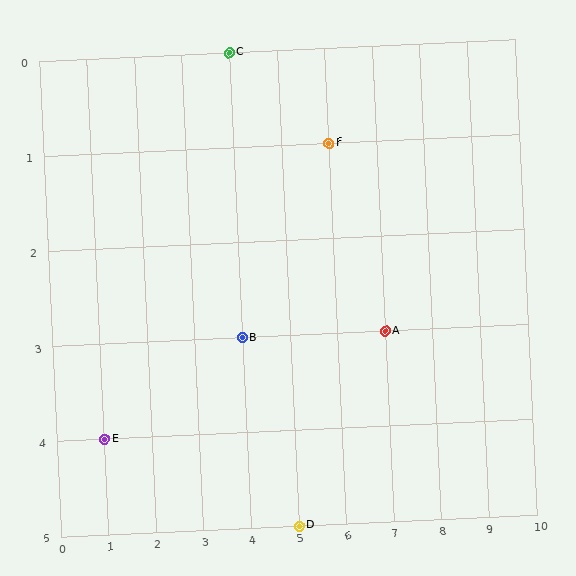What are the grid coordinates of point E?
Point E is at grid coordinates (1, 4).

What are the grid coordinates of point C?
Point C is at grid coordinates (4, 0).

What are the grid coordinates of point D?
Point D is at grid coordinates (5, 5).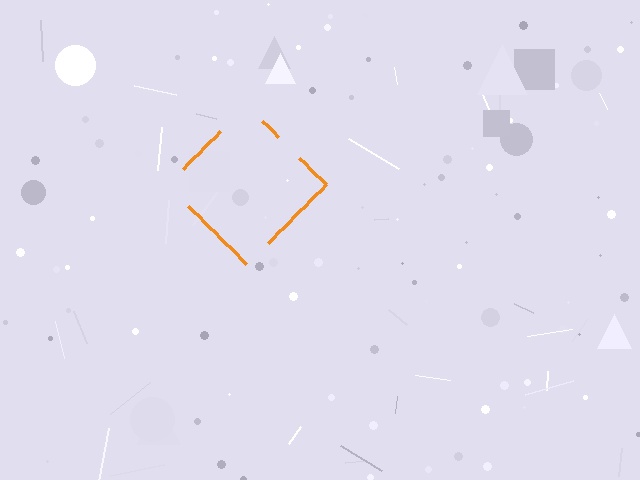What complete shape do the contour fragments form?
The contour fragments form a diamond.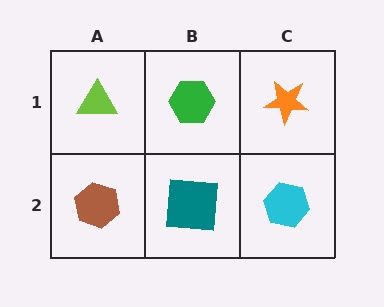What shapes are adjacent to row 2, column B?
A green hexagon (row 1, column B), a brown hexagon (row 2, column A), a cyan hexagon (row 2, column C).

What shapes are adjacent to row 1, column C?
A cyan hexagon (row 2, column C), a green hexagon (row 1, column B).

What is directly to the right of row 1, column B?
An orange star.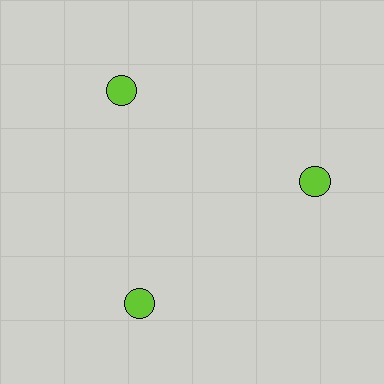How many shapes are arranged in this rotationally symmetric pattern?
There are 3 shapes, arranged in 3 groups of 1.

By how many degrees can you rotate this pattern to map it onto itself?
The pattern maps onto itself every 120 degrees of rotation.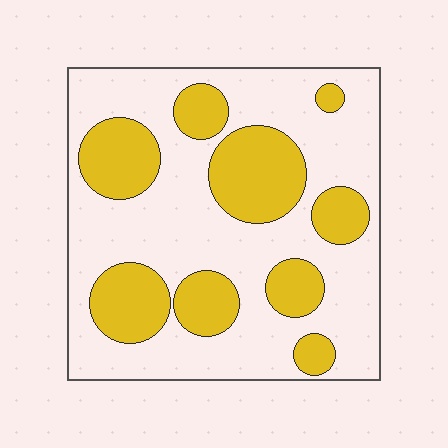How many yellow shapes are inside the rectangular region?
9.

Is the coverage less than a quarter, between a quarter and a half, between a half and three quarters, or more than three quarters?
Between a quarter and a half.